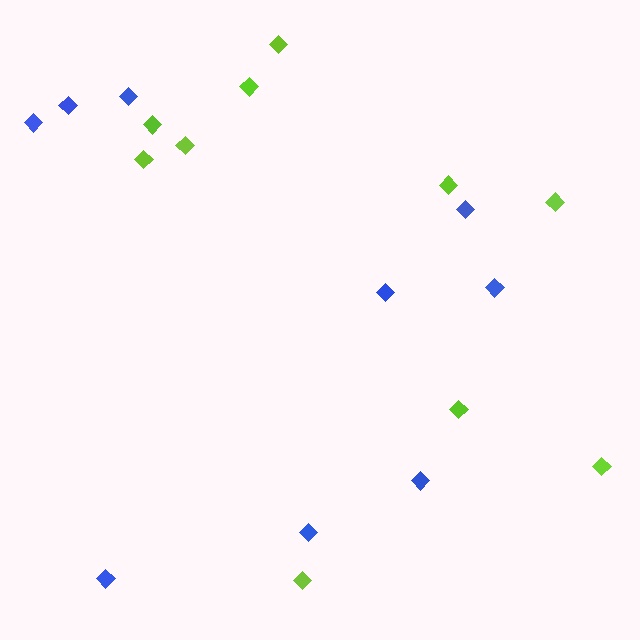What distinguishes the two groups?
There are 2 groups: one group of blue diamonds (9) and one group of lime diamonds (10).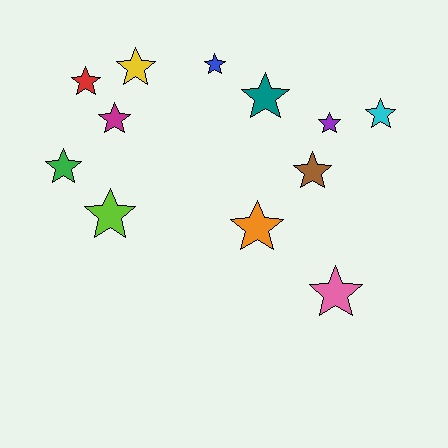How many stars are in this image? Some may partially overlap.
There are 12 stars.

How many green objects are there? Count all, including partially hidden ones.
There is 1 green object.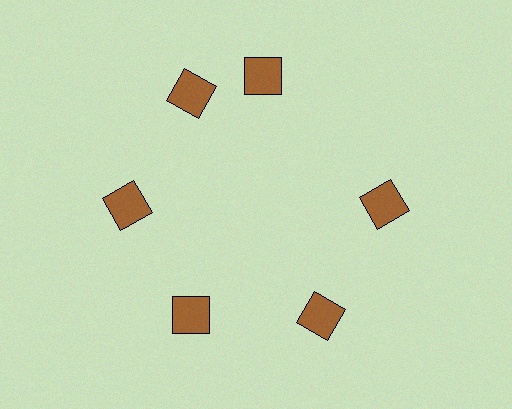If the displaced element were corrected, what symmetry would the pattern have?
It would have 6-fold rotational symmetry — the pattern would map onto itself every 60 degrees.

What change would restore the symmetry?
The symmetry would be restored by rotating it back into even spacing with its neighbors so that all 6 squares sit at equal angles and equal distance from the center.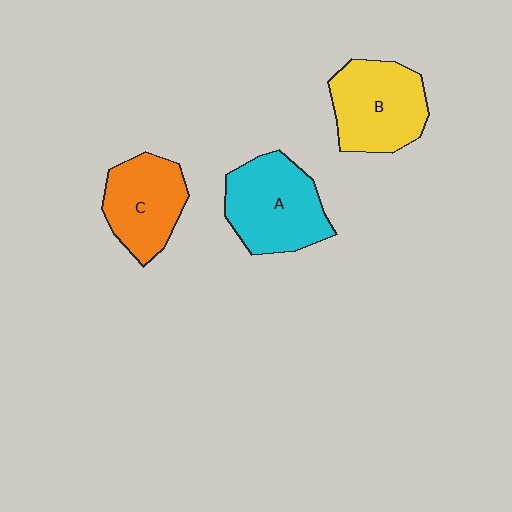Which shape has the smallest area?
Shape C (orange).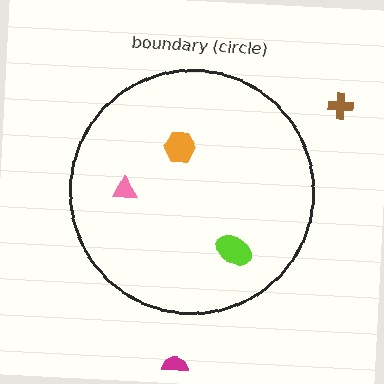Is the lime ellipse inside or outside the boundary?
Inside.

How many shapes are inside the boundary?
3 inside, 2 outside.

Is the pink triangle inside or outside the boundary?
Inside.